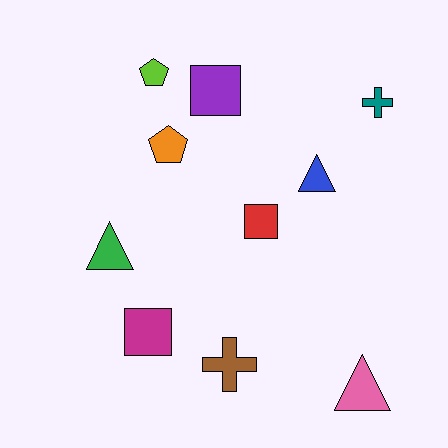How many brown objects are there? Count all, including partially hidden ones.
There is 1 brown object.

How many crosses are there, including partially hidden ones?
There are 2 crosses.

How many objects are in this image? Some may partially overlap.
There are 10 objects.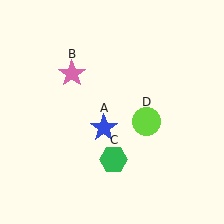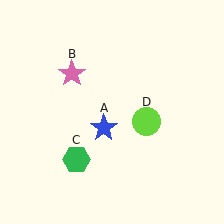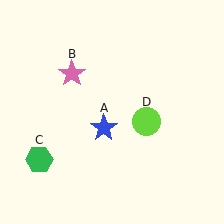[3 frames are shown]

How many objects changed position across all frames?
1 object changed position: green hexagon (object C).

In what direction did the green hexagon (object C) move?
The green hexagon (object C) moved left.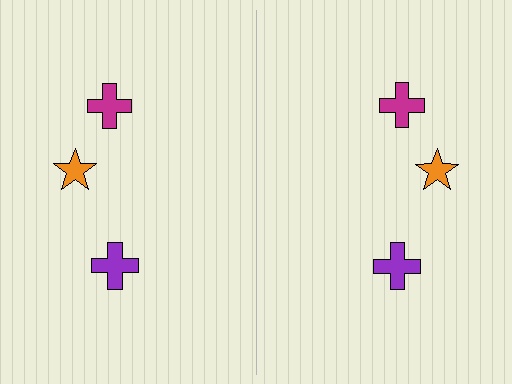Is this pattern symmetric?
Yes, this pattern has bilateral (reflection) symmetry.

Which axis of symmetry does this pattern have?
The pattern has a vertical axis of symmetry running through the center of the image.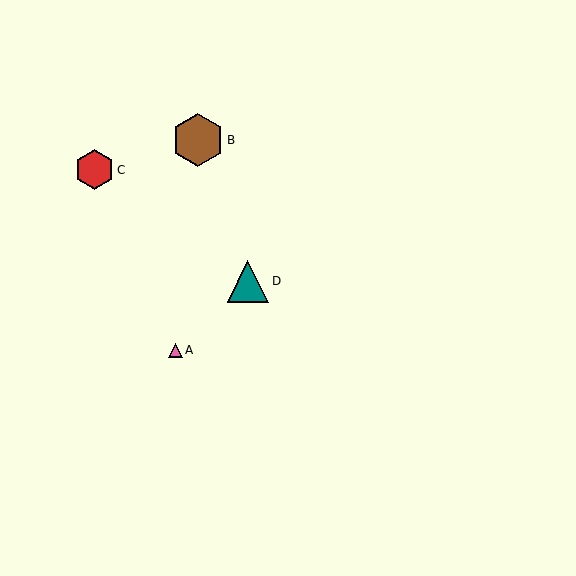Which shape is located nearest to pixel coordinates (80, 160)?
The red hexagon (labeled C) at (94, 170) is nearest to that location.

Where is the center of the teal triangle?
The center of the teal triangle is at (248, 281).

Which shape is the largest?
The brown hexagon (labeled B) is the largest.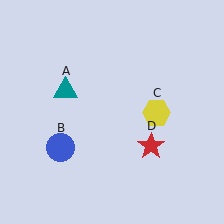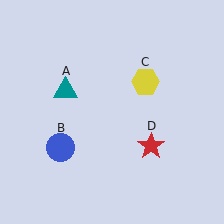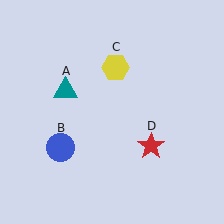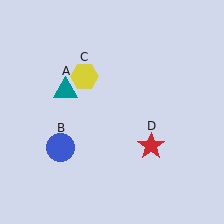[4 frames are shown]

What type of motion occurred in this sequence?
The yellow hexagon (object C) rotated counterclockwise around the center of the scene.